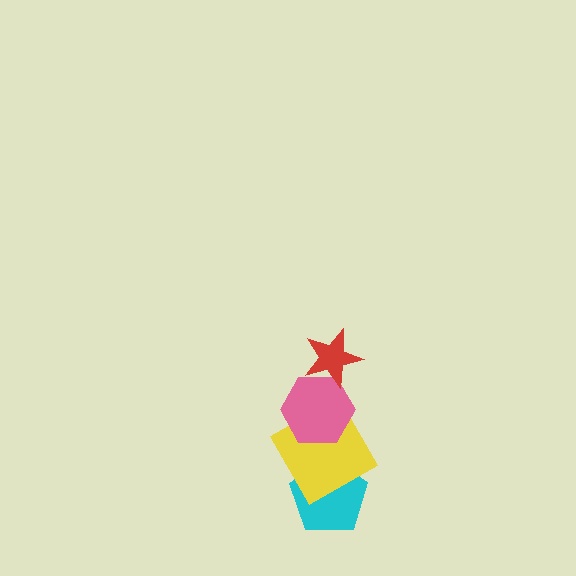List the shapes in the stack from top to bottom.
From top to bottom: the red star, the pink hexagon, the yellow square, the cyan pentagon.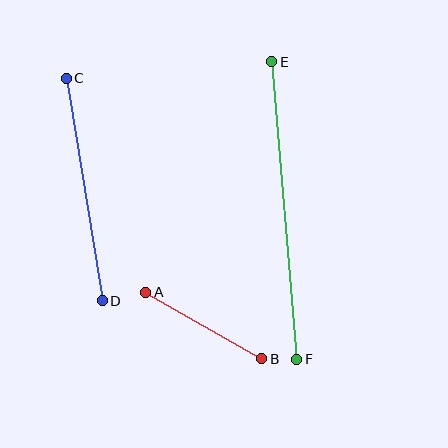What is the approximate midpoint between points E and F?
The midpoint is at approximately (284, 210) pixels.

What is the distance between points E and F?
The distance is approximately 298 pixels.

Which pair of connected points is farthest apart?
Points E and F are farthest apart.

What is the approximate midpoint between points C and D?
The midpoint is at approximately (84, 189) pixels.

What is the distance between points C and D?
The distance is approximately 226 pixels.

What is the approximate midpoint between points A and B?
The midpoint is at approximately (204, 326) pixels.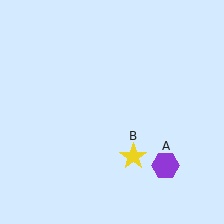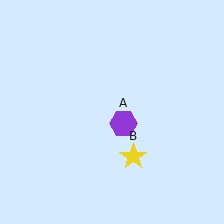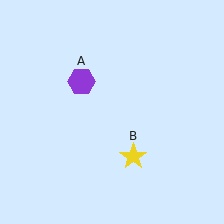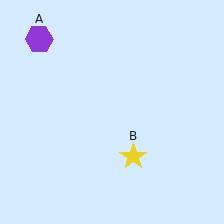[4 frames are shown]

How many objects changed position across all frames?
1 object changed position: purple hexagon (object A).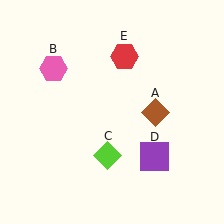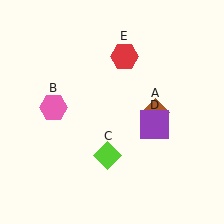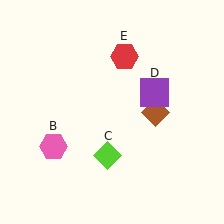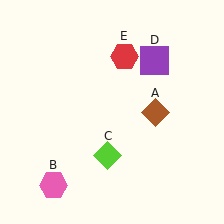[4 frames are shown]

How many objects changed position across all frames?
2 objects changed position: pink hexagon (object B), purple square (object D).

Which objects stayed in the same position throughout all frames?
Brown diamond (object A) and lime diamond (object C) and red hexagon (object E) remained stationary.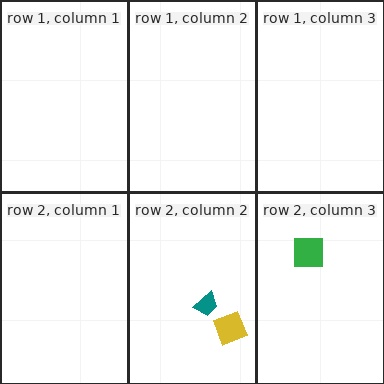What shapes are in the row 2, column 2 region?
The yellow square, the teal trapezoid.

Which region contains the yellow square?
The row 2, column 2 region.